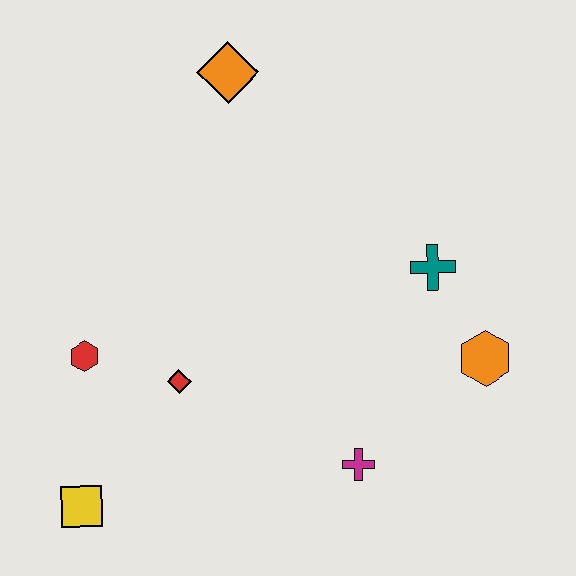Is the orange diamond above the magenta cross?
Yes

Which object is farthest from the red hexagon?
The orange hexagon is farthest from the red hexagon.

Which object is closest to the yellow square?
The red hexagon is closest to the yellow square.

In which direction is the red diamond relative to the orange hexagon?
The red diamond is to the left of the orange hexagon.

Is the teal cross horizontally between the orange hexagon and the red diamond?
Yes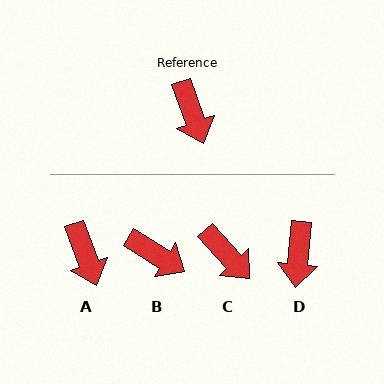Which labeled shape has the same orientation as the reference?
A.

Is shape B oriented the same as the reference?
No, it is off by about 38 degrees.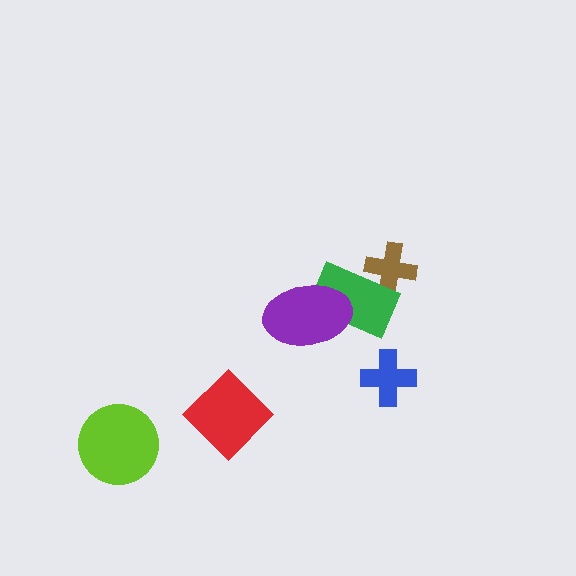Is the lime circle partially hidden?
No, no other shape covers it.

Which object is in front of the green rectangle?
The purple ellipse is in front of the green rectangle.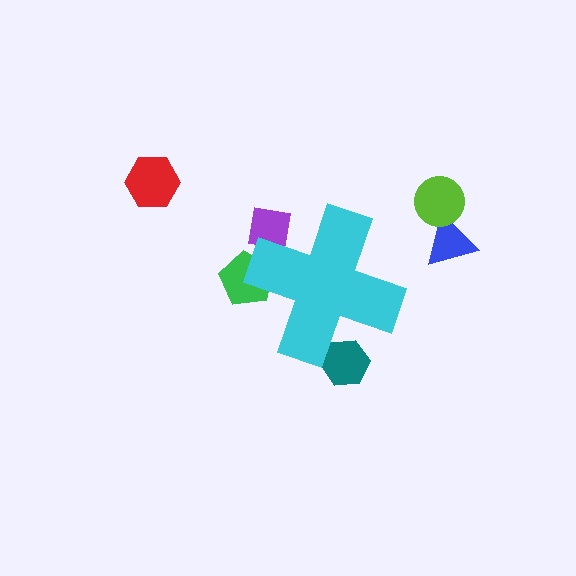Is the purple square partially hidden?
Yes, the purple square is partially hidden behind the cyan cross.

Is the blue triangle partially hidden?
No, the blue triangle is fully visible.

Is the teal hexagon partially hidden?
Yes, the teal hexagon is partially hidden behind the cyan cross.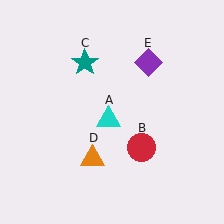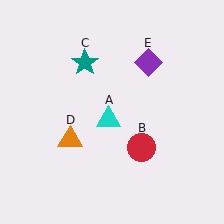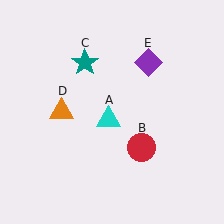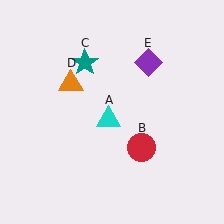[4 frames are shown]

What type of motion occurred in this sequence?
The orange triangle (object D) rotated clockwise around the center of the scene.